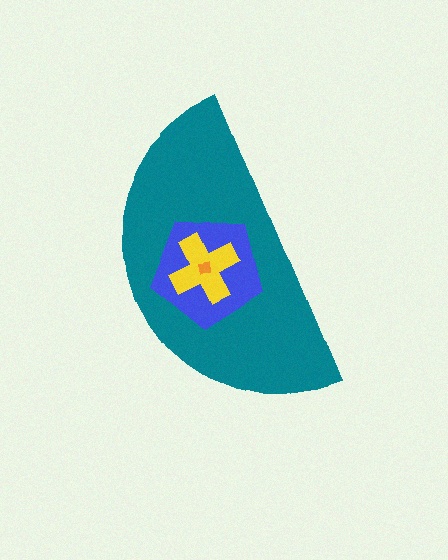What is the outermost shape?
The teal semicircle.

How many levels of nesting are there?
4.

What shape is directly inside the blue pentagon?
The yellow cross.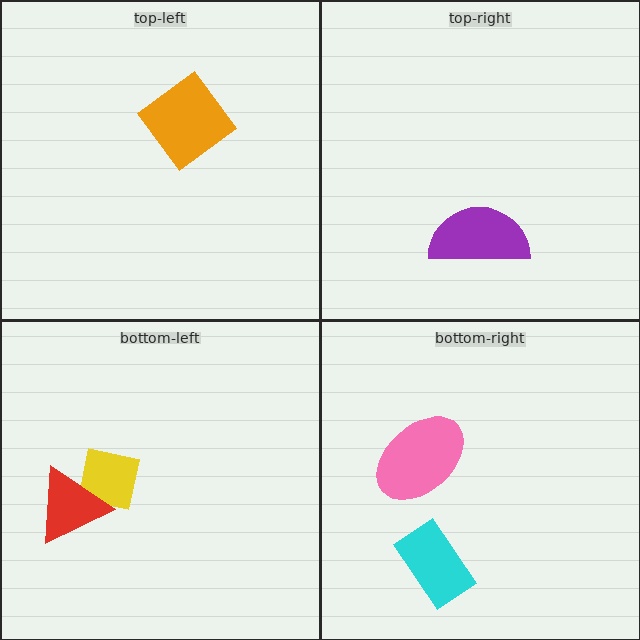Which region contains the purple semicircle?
The top-right region.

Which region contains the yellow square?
The bottom-left region.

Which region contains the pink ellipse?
The bottom-right region.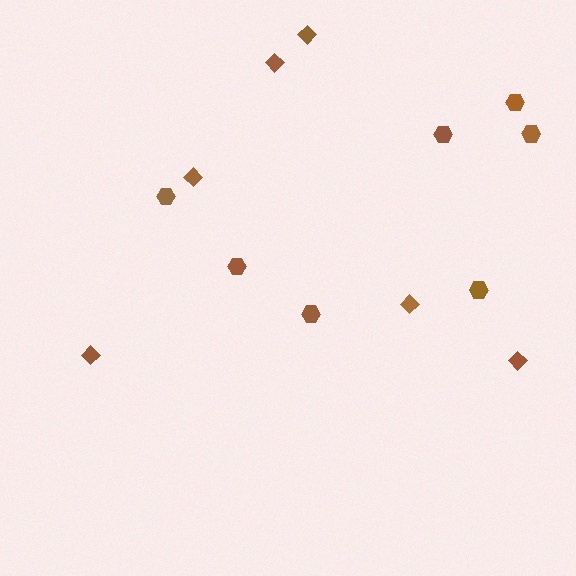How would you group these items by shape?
There are 2 groups: one group of hexagons (7) and one group of diamonds (6).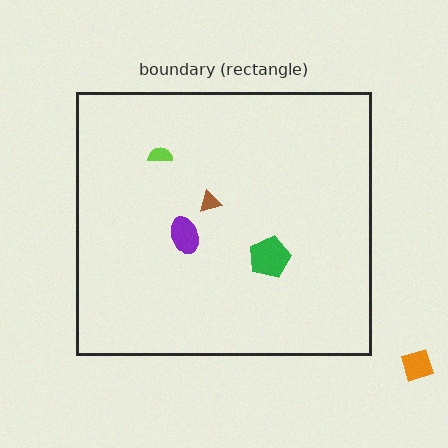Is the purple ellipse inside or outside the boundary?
Inside.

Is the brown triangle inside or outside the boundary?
Inside.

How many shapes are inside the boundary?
4 inside, 1 outside.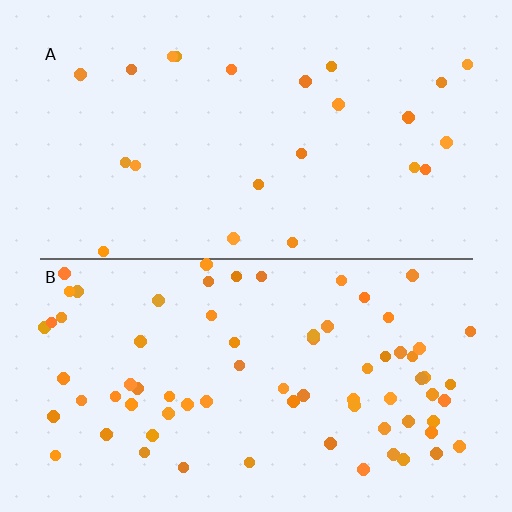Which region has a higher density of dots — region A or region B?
B (the bottom).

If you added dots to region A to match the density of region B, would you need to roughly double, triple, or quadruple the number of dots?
Approximately triple.